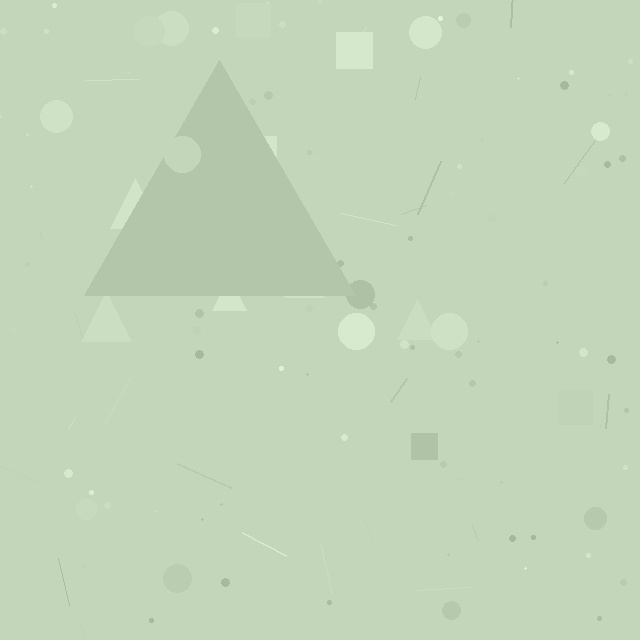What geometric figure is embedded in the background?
A triangle is embedded in the background.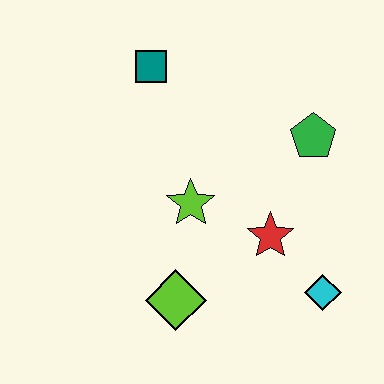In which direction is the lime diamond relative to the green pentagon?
The lime diamond is below the green pentagon.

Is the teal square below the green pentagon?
No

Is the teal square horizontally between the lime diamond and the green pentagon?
No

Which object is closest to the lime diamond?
The lime star is closest to the lime diamond.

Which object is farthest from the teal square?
The cyan diamond is farthest from the teal square.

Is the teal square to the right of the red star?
No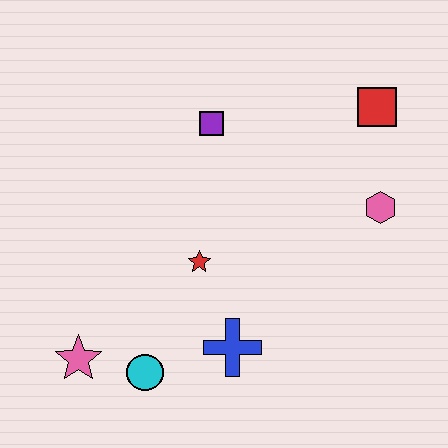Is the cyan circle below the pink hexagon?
Yes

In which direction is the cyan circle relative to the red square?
The cyan circle is below the red square.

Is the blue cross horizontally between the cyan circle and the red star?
No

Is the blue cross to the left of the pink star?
No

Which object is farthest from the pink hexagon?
The pink star is farthest from the pink hexagon.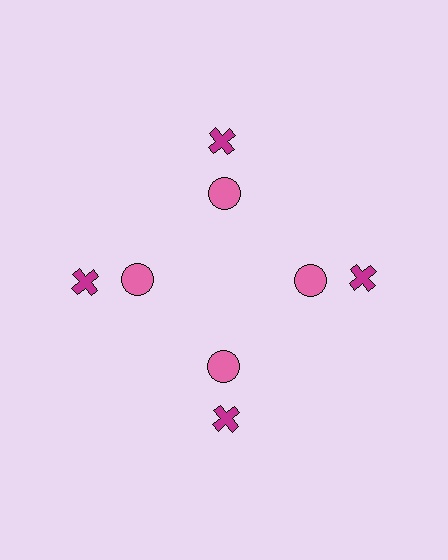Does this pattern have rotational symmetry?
Yes, this pattern has 4-fold rotational symmetry. It looks the same after rotating 90 degrees around the center.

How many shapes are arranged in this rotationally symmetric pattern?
There are 8 shapes, arranged in 4 groups of 2.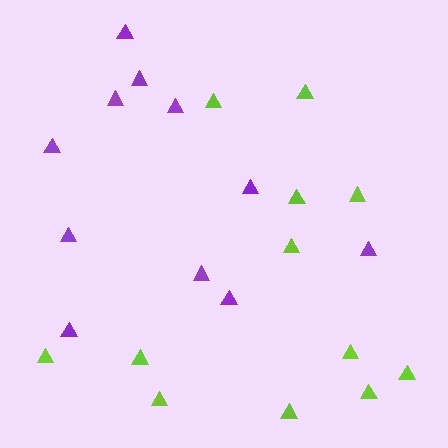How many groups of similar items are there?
There are 2 groups: one group of purple triangles (11) and one group of lime triangles (12).